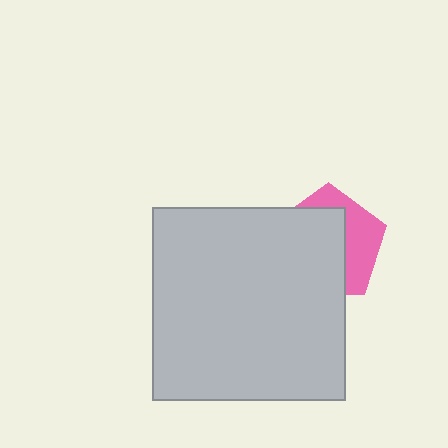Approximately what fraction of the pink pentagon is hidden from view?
Roughly 62% of the pink pentagon is hidden behind the light gray square.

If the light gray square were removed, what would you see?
You would see the complete pink pentagon.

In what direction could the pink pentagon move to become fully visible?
The pink pentagon could move toward the upper-right. That would shift it out from behind the light gray square entirely.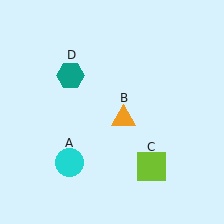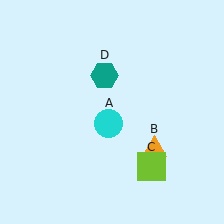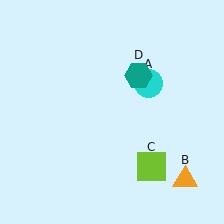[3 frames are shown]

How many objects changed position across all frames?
3 objects changed position: cyan circle (object A), orange triangle (object B), teal hexagon (object D).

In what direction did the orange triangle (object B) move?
The orange triangle (object B) moved down and to the right.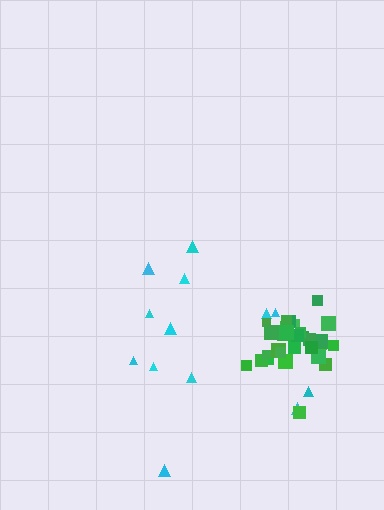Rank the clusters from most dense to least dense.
green, cyan.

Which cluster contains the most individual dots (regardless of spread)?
Green (29).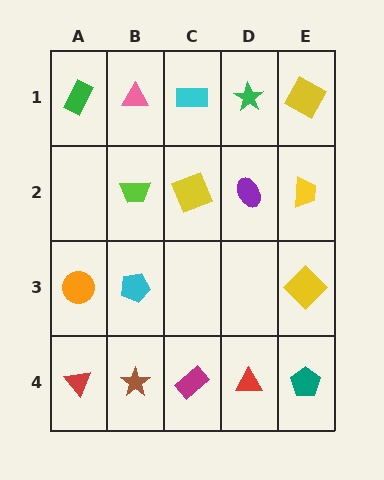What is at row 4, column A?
A red triangle.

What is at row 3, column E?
A yellow diamond.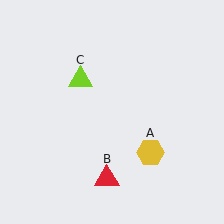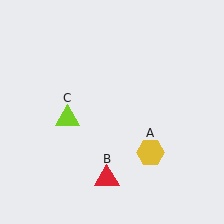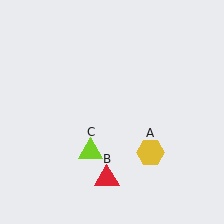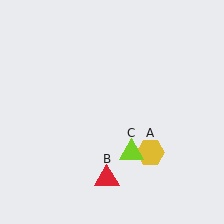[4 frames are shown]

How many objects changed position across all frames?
1 object changed position: lime triangle (object C).